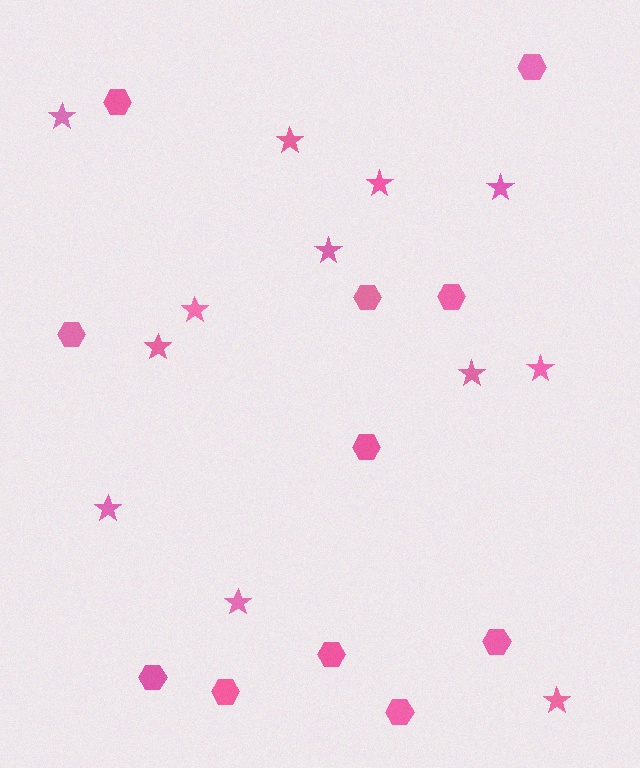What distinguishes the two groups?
There are 2 groups: one group of hexagons (11) and one group of stars (12).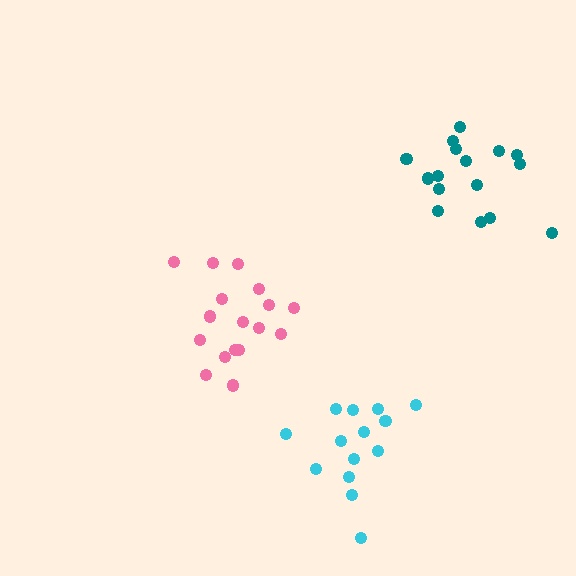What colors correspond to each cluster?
The clusters are colored: pink, teal, cyan.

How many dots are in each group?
Group 1: 17 dots, Group 2: 16 dots, Group 3: 14 dots (47 total).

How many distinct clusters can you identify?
There are 3 distinct clusters.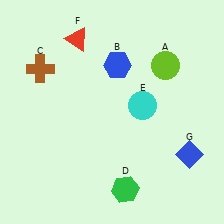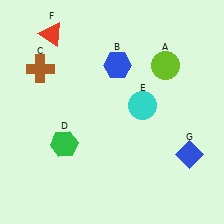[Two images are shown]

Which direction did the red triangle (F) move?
The red triangle (F) moved left.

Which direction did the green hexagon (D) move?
The green hexagon (D) moved left.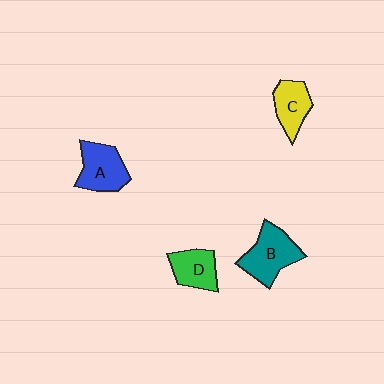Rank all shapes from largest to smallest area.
From largest to smallest: B (teal), A (blue), D (green), C (yellow).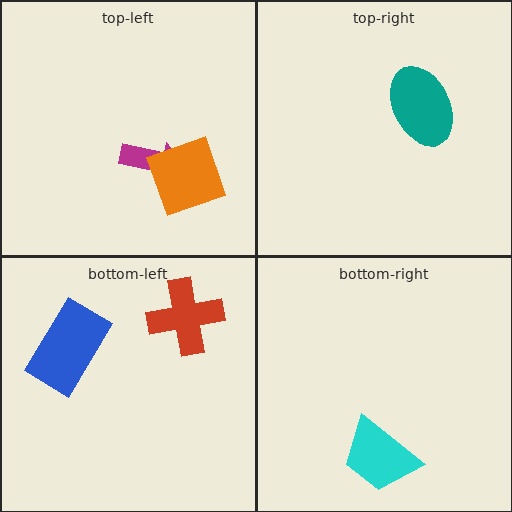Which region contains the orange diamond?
The top-left region.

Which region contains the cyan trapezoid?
The bottom-right region.